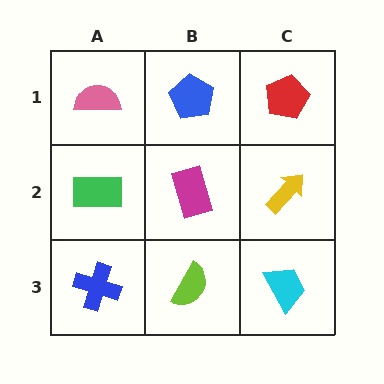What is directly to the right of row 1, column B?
A red pentagon.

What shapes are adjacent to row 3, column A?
A green rectangle (row 2, column A), a lime semicircle (row 3, column B).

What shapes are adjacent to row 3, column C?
A yellow arrow (row 2, column C), a lime semicircle (row 3, column B).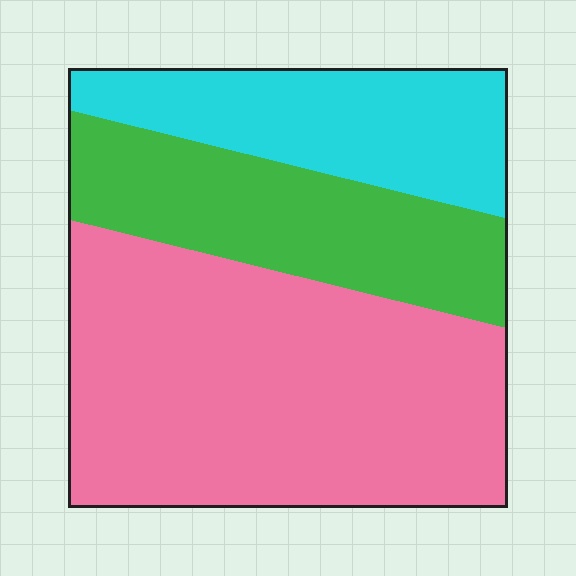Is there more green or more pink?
Pink.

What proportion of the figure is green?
Green takes up about one quarter (1/4) of the figure.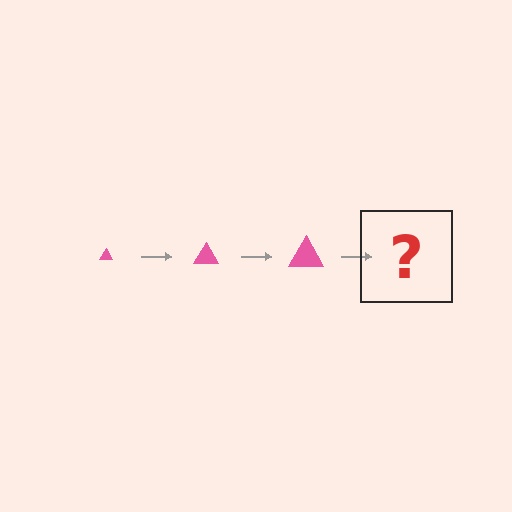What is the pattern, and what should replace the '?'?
The pattern is that the triangle gets progressively larger each step. The '?' should be a pink triangle, larger than the previous one.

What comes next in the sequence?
The next element should be a pink triangle, larger than the previous one.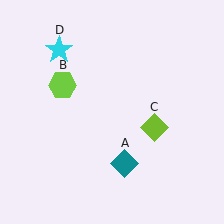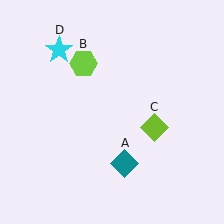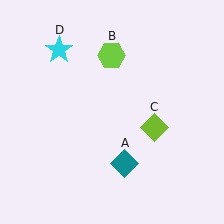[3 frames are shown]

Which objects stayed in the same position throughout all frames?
Teal diamond (object A) and lime diamond (object C) and cyan star (object D) remained stationary.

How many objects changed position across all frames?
1 object changed position: lime hexagon (object B).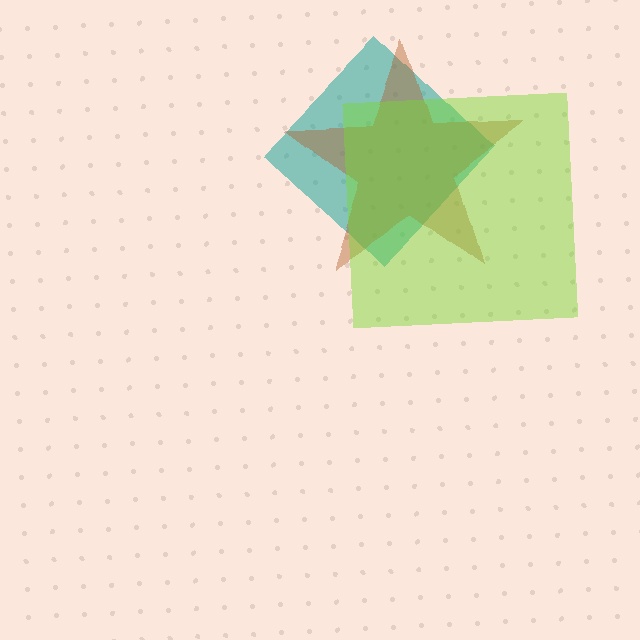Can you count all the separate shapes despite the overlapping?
Yes, there are 3 separate shapes.